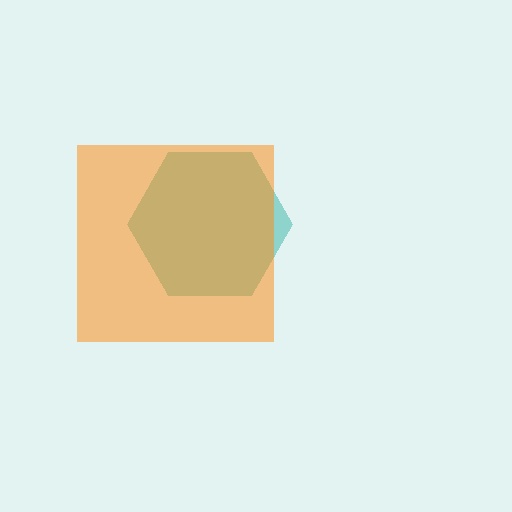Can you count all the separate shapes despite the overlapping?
Yes, there are 2 separate shapes.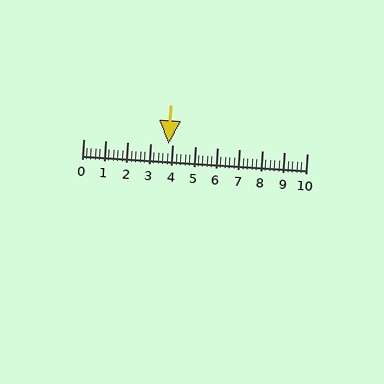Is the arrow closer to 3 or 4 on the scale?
The arrow is closer to 4.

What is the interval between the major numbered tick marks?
The major tick marks are spaced 1 units apart.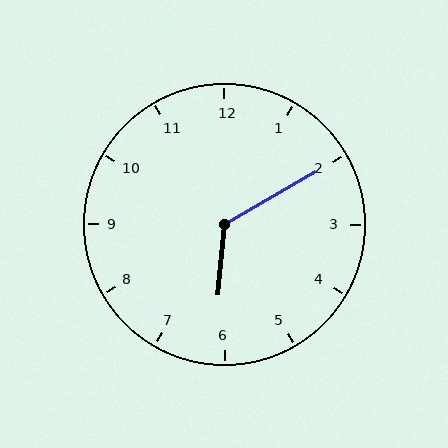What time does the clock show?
6:10.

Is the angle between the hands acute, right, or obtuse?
It is obtuse.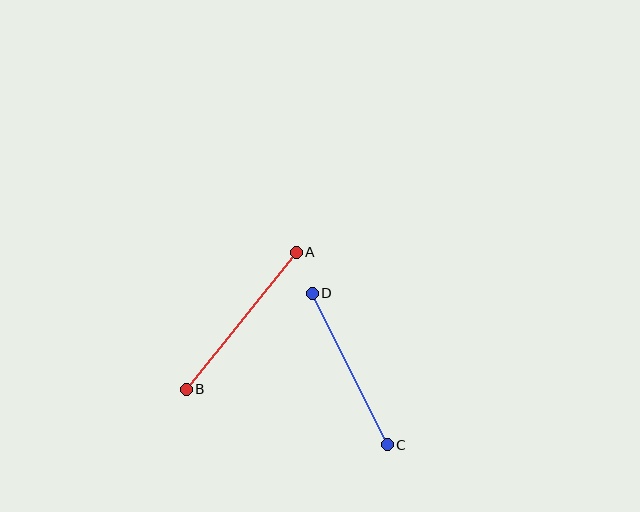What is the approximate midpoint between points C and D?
The midpoint is at approximately (350, 369) pixels.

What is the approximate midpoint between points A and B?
The midpoint is at approximately (241, 321) pixels.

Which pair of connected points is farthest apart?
Points A and B are farthest apart.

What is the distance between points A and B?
The distance is approximately 176 pixels.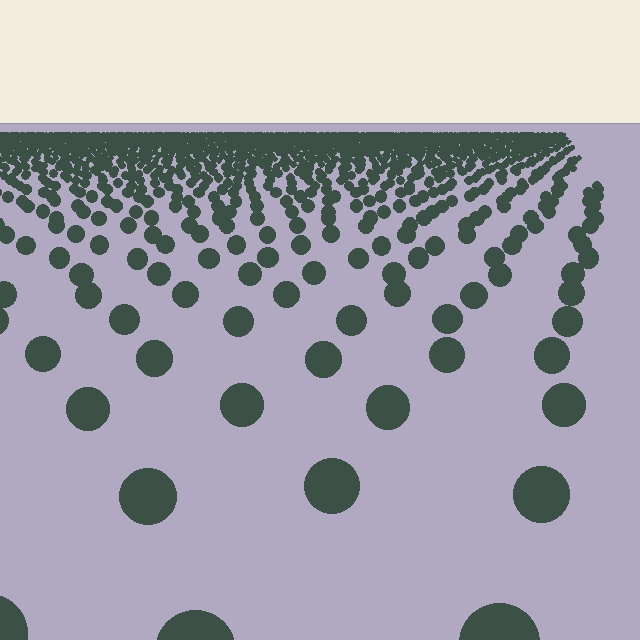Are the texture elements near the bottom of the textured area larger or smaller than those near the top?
Larger. Near the bottom, elements are closer to the viewer and appear at a bigger on-screen size.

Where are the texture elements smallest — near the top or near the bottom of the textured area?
Near the top.